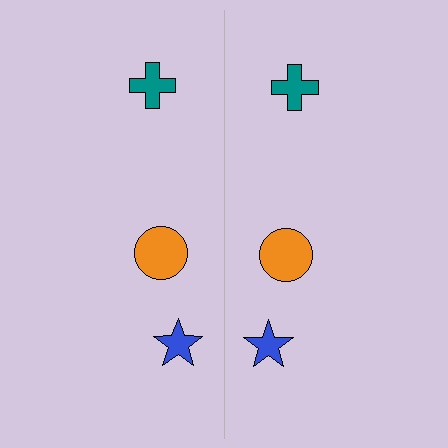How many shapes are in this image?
There are 6 shapes in this image.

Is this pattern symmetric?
Yes, this pattern has bilateral (reflection) symmetry.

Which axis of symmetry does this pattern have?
The pattern has a vertical axis of symmetry running through the center of the image.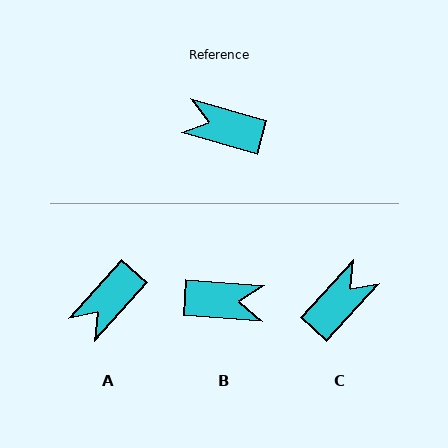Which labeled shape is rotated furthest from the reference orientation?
B, about 169 degrees away.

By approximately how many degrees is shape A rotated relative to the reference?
Approximately 64 degrees counter-clockwise.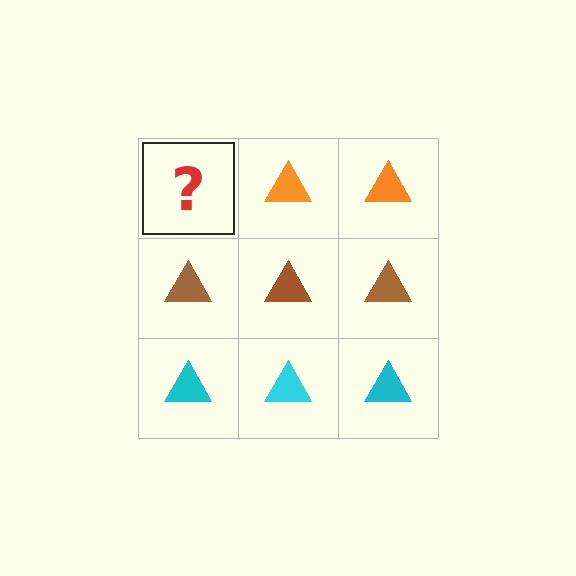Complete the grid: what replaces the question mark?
The question mark should be replaced with an orange triangle.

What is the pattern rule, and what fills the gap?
The rule is that each row has a consistent color. The gap should be filled with an orange triangle.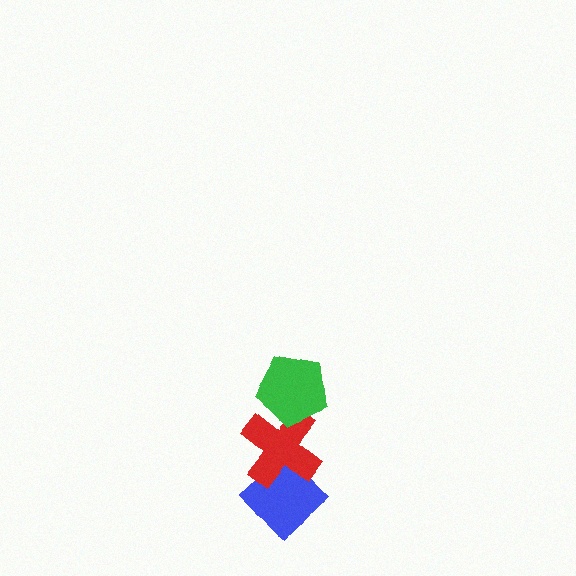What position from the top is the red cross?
The red cross is 2nd from the top.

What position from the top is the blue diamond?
The blue diamond is 3rd from the top.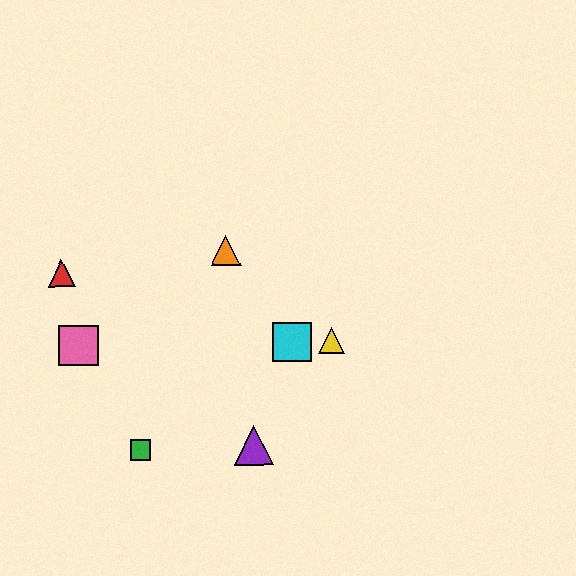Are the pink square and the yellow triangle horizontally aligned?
Yes, both are at y≈346.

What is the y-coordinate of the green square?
The green square is at y≈450.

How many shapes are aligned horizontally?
4 shapes (the blue triangle, the yellow triangle, the cyan square, the pink square) are aligned horizontally.